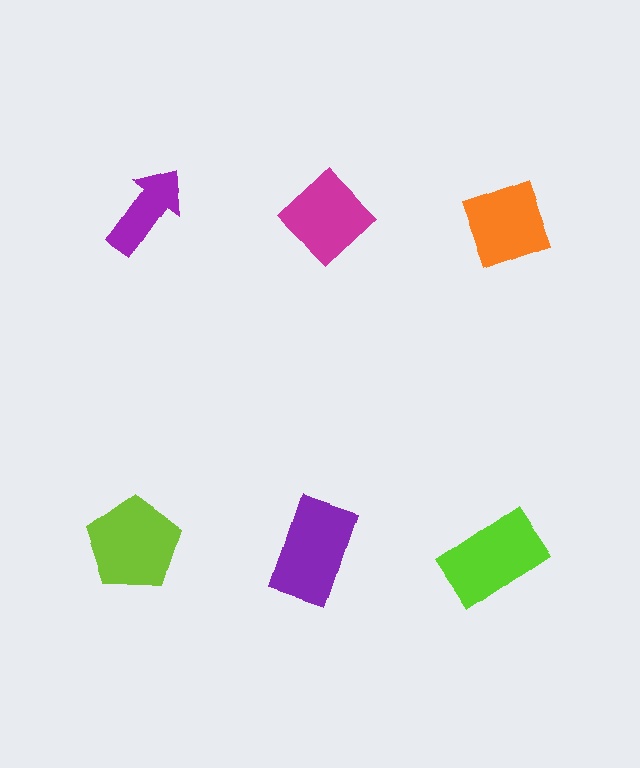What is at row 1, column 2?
A magenta diamond.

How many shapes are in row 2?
3 shapes.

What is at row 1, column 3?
An orange diamond.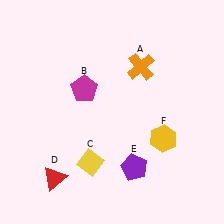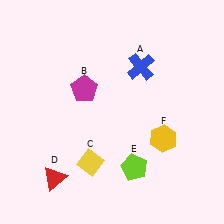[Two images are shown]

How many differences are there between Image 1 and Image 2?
There are 2 differences between the two images.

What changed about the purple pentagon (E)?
In Image 1, E is purple. In Image 2, it changed to lime.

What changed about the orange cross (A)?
In Image 1, A is orange. In Image 2, it changed to blue.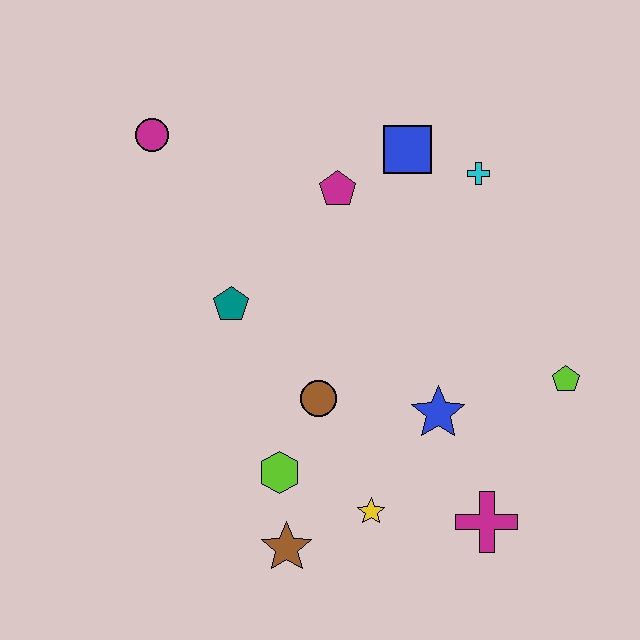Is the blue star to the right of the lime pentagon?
No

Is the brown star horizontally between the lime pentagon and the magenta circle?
Yes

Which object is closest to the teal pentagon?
The brown circle is closest to the teal pentagon.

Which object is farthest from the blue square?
The brown star is farthest from the blue square.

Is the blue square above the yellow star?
Yes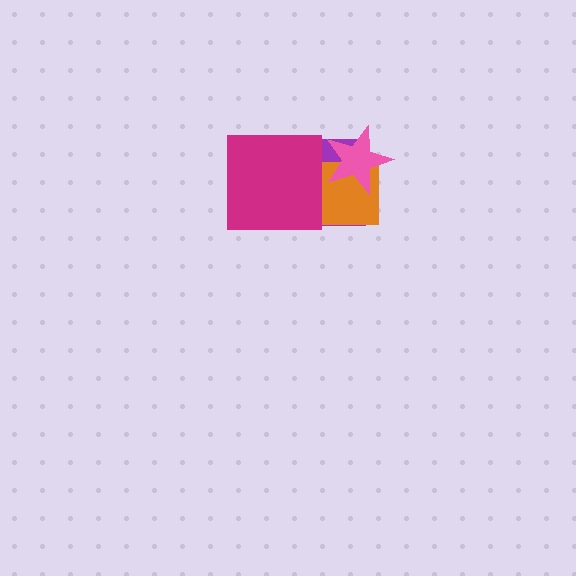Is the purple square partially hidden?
Yes, it is partially covered by another shape.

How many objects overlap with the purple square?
3 objects overlap with the purple square.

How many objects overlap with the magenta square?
1 object overlaps with the magenta square.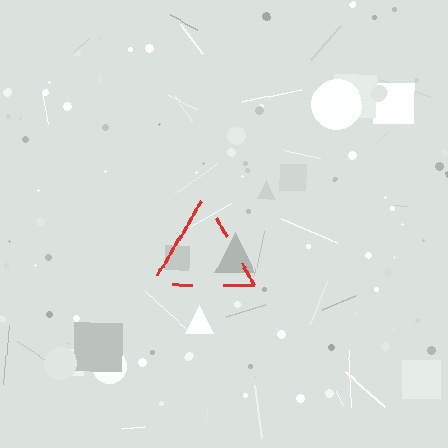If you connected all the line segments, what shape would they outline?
They would outline a triangle.